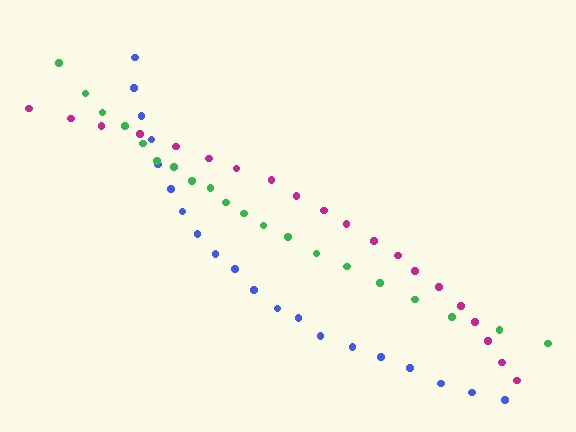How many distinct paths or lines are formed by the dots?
There are 3 distinct paths.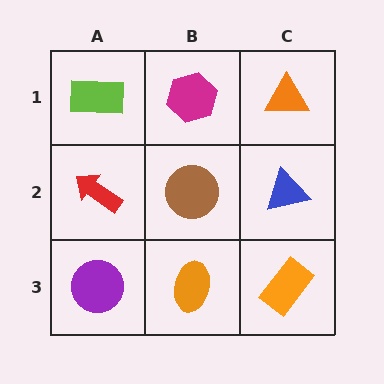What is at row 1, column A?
A lime rectangle.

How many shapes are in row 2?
3 shapes.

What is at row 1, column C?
An orange triangle.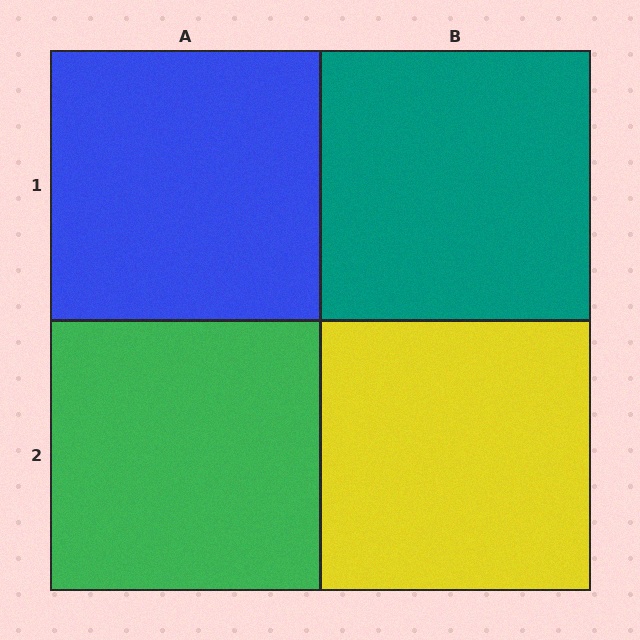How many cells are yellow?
1 cell is yellow.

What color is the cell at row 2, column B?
Yellow.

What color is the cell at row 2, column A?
Green.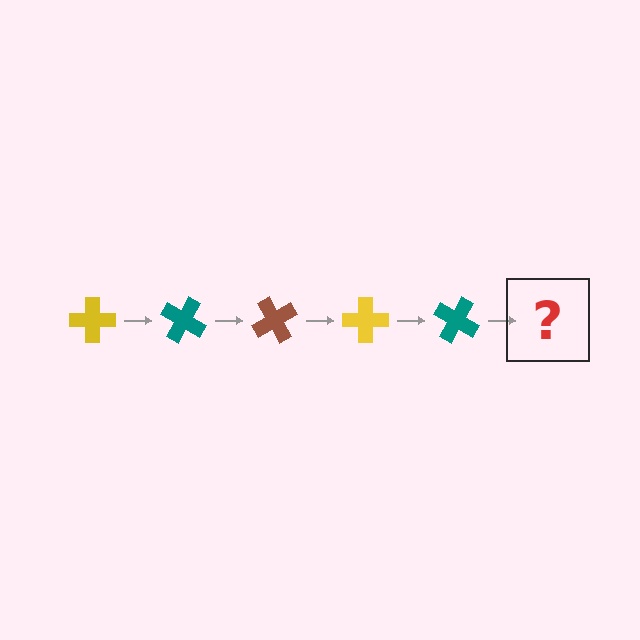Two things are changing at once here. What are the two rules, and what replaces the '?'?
The two rules are that it rotates 30 degrees each step and the color cycles through yellow, teal, and brown. The '?' should be a brown cross, rotated 150 degrees from the start.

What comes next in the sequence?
The next element should be a brown cross, rotated 150 degrees from the start.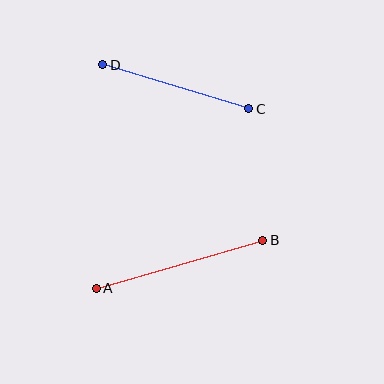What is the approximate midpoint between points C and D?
The midpoint is at approximately (176, 87) pixels.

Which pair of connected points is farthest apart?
Points A and B are farthest apart.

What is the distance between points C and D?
The distance is approximately 153 pixels.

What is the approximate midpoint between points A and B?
The midpoint is at approximately (179, 264) pixels.